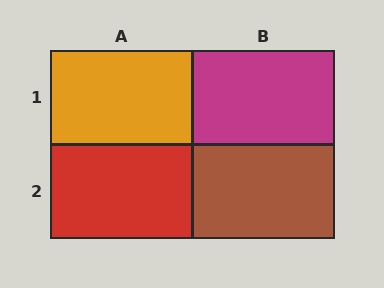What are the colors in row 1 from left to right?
Orange, magenta.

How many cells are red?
1 cell is red.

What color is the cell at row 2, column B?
Brown.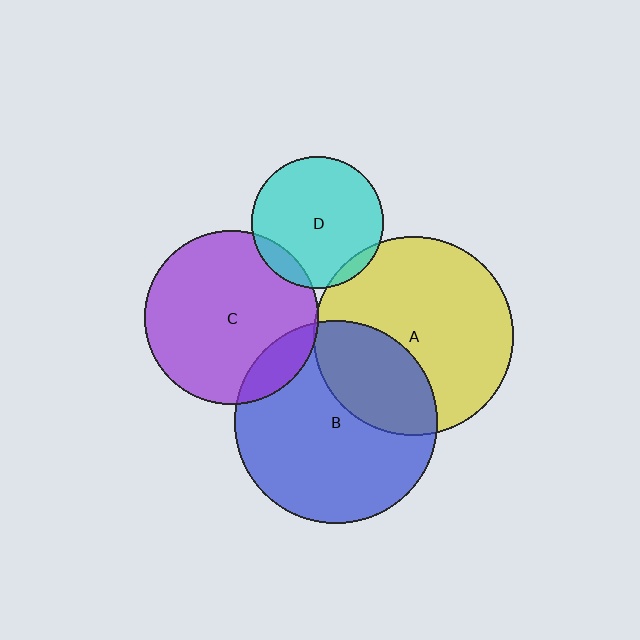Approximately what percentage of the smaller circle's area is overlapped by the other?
Approximately 15%.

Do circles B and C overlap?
Yes.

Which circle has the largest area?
Circle B (blue).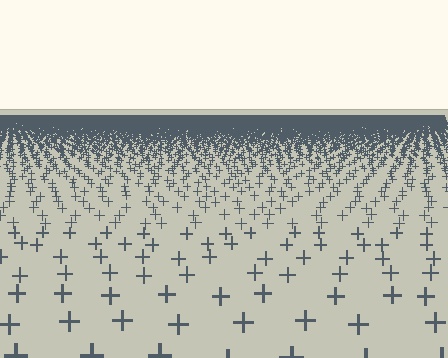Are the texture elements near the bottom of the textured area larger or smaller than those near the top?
Larger. Near the bottom, elements are closer to the viewer and appear at a bigger on-screen size.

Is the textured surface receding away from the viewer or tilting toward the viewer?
The surface is receding away from the viewer. Texture elements get smaller and denser toward the top.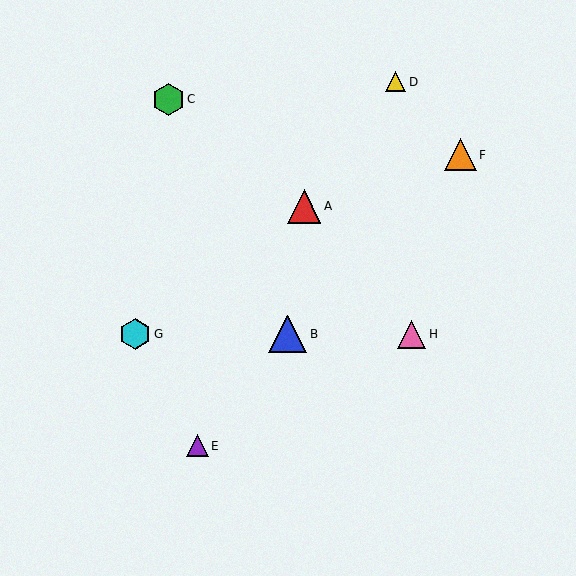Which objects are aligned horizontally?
Objects B, G, H are aligned horizontally.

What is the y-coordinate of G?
Object G is at y≈334.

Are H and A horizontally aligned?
No, H is at y≈334 and A is at y≈206.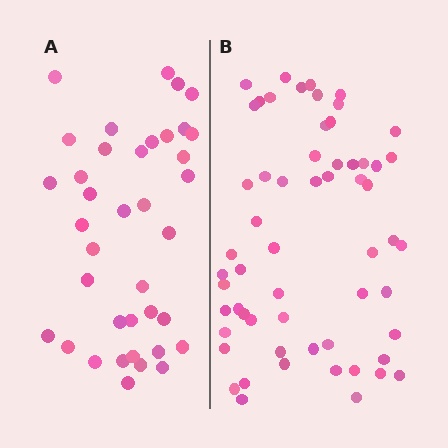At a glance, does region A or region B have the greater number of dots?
Region B (the right region) has more dots.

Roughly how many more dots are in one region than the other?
Region B has approximately 20 more dots than region A.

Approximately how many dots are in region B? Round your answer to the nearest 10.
About 60 dots. (The exact count is 59, which rounds to 60.)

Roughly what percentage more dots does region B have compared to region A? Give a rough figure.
About 55% more.